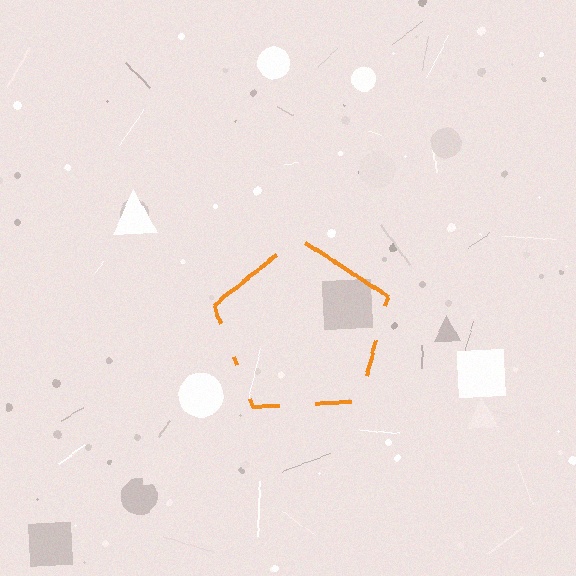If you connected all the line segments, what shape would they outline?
They would outline a pentagon.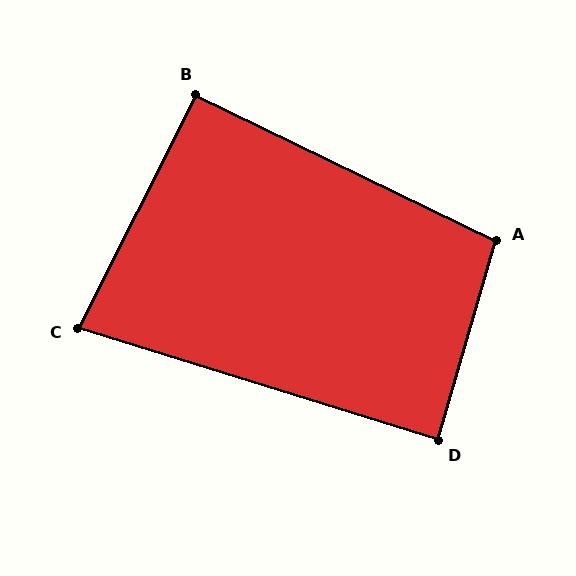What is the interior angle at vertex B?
Approximately 91 degrees (approximately right).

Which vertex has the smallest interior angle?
C, at approximately 80 degrees.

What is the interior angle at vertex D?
Approximately 89 degrees (approximately right).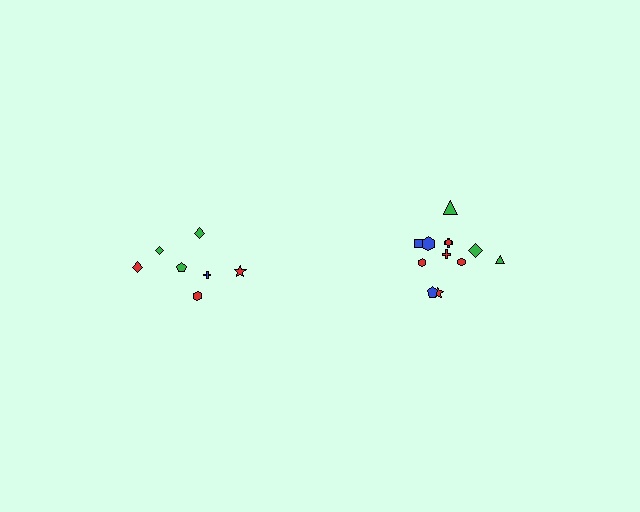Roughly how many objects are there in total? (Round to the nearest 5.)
Roughly 20 objects in total.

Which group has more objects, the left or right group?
The right group.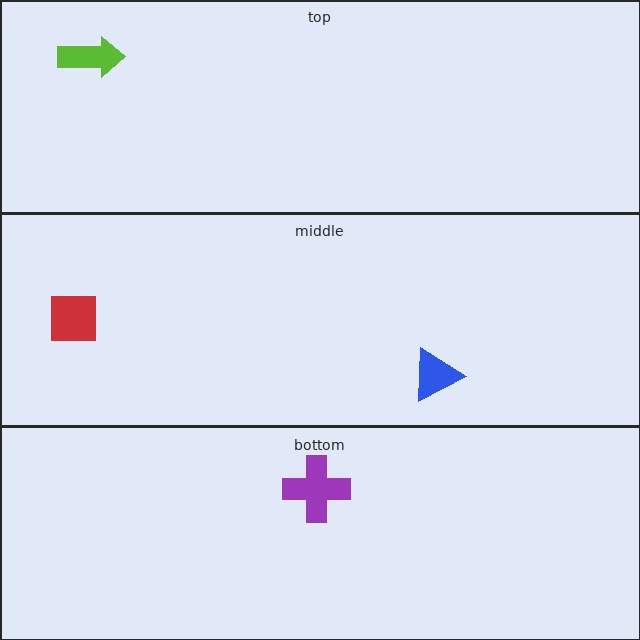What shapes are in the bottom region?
The purple cross.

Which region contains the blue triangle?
The middle region.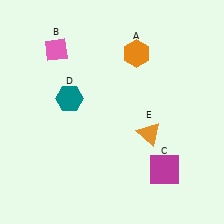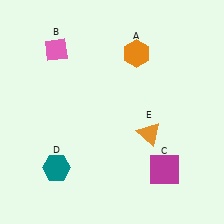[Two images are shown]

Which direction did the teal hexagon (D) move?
The teal hexagon (D) moved down.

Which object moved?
The teal hexagon (D) moved down.